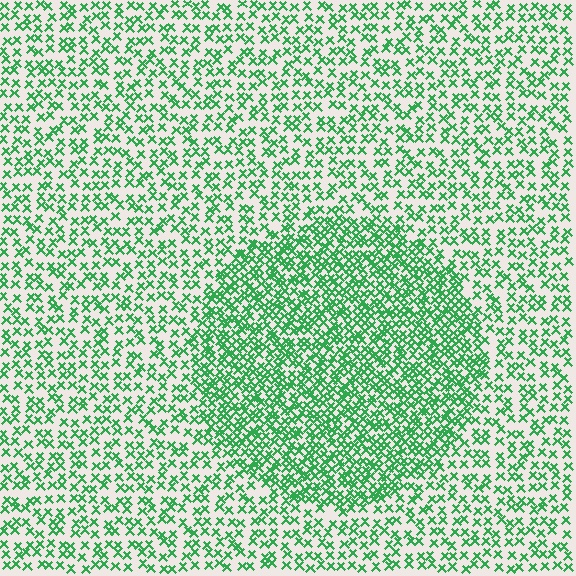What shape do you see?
I see a circle.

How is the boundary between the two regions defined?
The boundary is defined by a change in element density (approximately 2.0x ratio). All elements are the same color, size, and shape.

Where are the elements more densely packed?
The elements are more densely packed inside the circle boundary.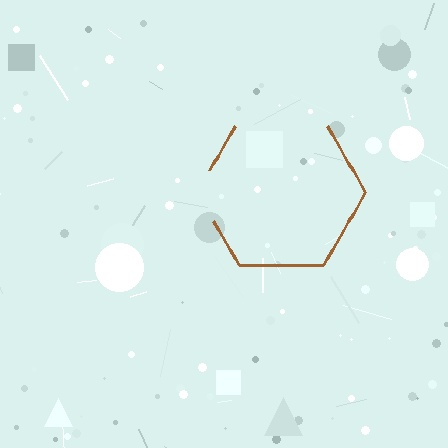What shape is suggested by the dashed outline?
The dashed outline suggests a hexagon.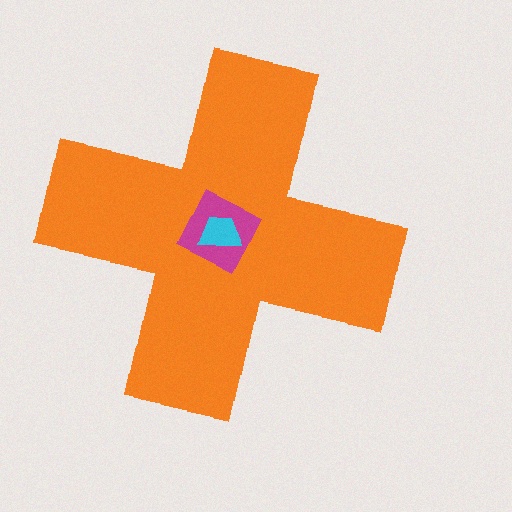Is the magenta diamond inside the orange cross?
Yes.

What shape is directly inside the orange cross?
The magenta diamond.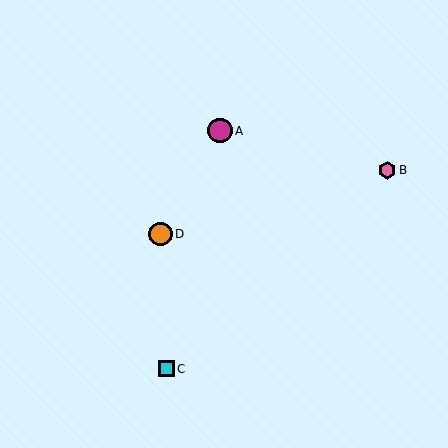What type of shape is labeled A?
Shape A is a magenta circle.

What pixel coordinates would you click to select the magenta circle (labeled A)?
Click at (220, 131) to select the magenta circle A.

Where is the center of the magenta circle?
The center of the magenta circle is at (220, 131).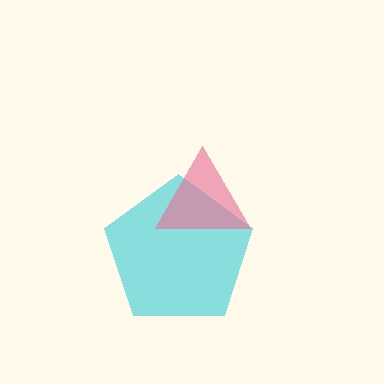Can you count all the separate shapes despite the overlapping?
Yes, there are 2 separate shapes.